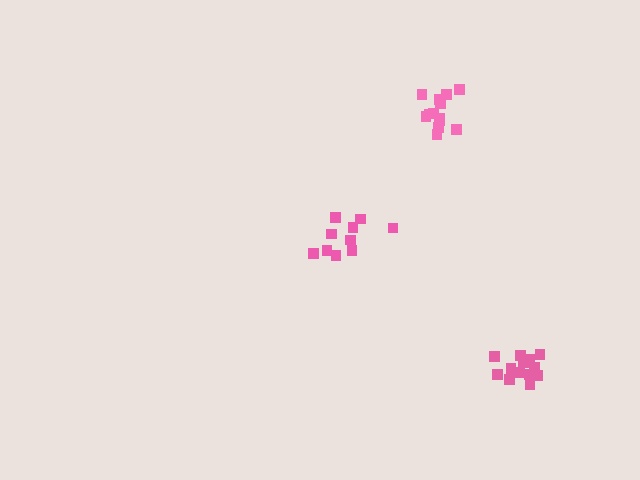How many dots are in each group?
Group 1: 10 dots, Group 2: 13 dots, Group 3: 13 dots (36 total).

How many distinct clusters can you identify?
There are 3 distinct clusters.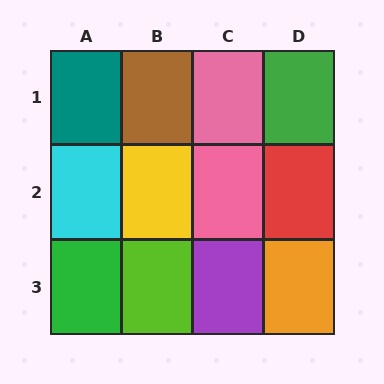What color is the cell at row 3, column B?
Lime.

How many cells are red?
1 cell is red.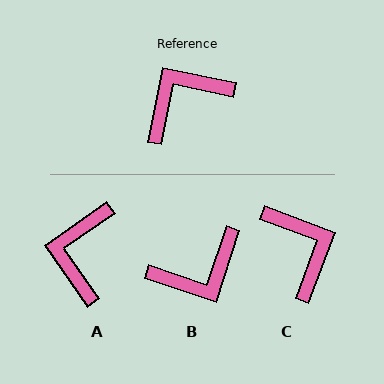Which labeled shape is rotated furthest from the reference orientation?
B, about 173 degrees away.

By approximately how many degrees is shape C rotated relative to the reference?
Approximately 99 degrees clockwise.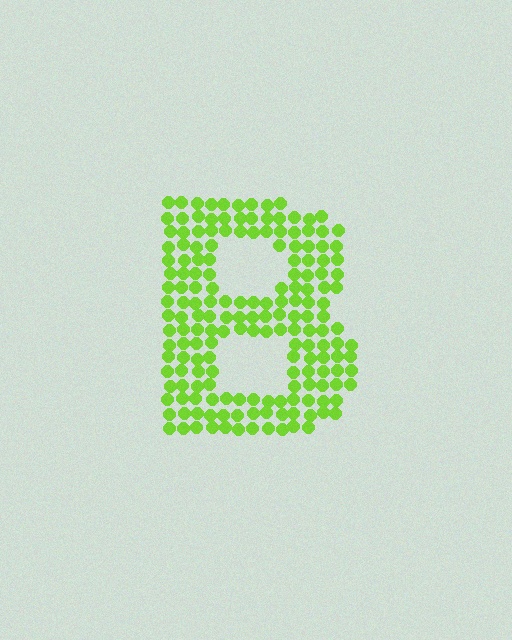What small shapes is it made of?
It is made of small circles.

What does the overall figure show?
The overall figure shows the letter B.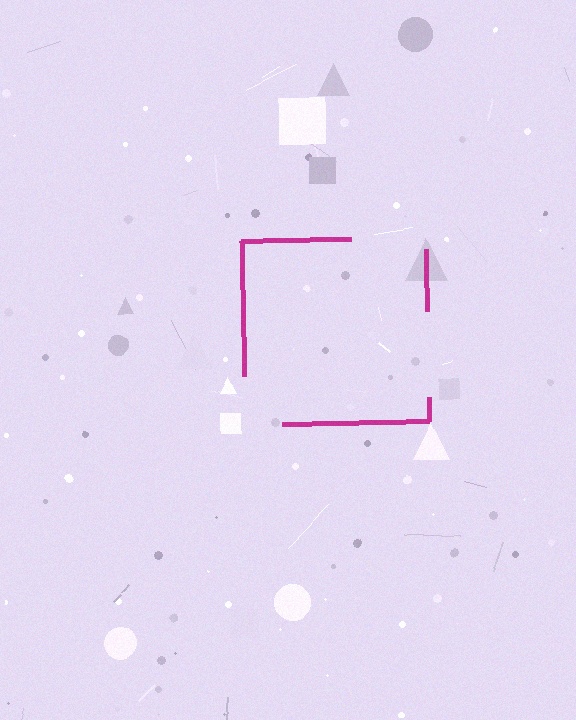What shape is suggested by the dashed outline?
The dashed outline suggests a square.